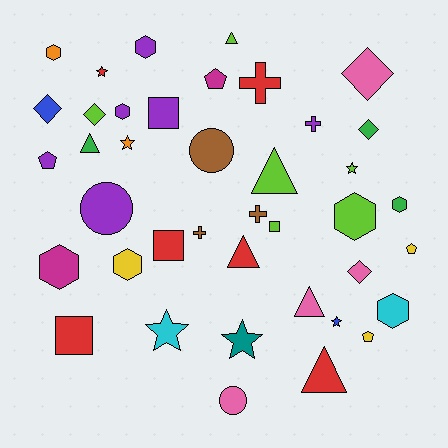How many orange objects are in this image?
There are 2 orange objects.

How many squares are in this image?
There are 4 squares.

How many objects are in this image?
There are 40 objects.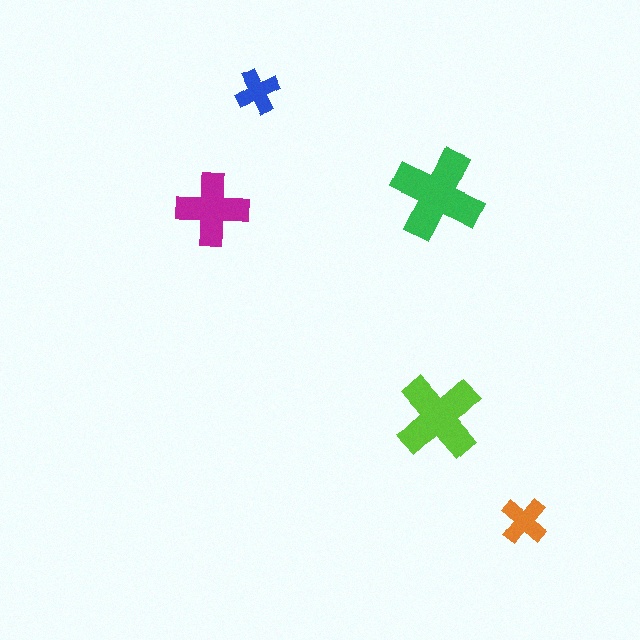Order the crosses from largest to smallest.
the green one, the lime one, the magenta one, the orange one, the blue one.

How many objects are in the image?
There are 5 objects in the image.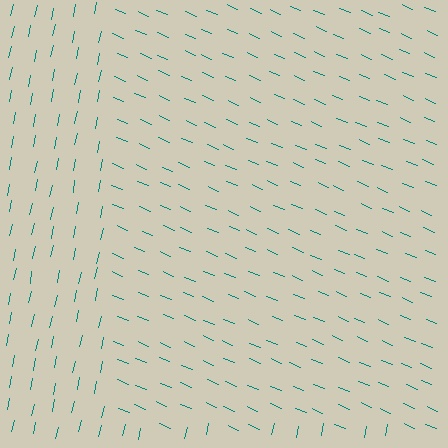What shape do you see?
I see a rectangle.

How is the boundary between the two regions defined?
The boundary is defined purely by a change in line orientation (approximately 79 degrees difference). All lines are the same color and thickness.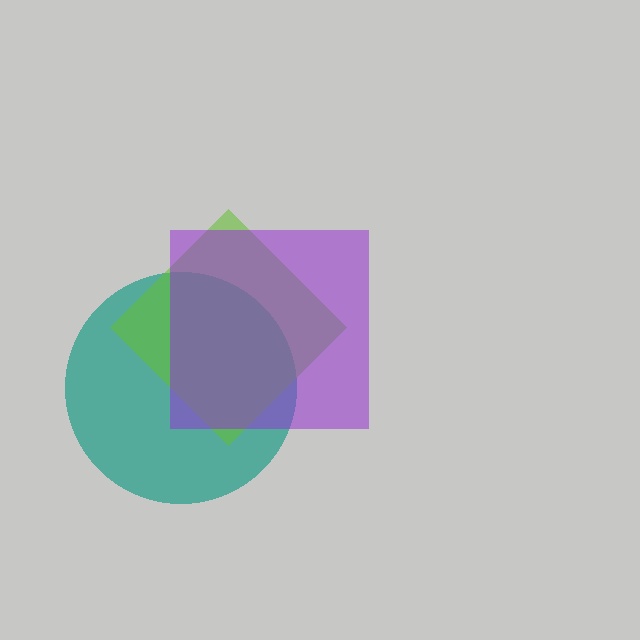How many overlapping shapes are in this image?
There are 3 overlapping shapes in the image.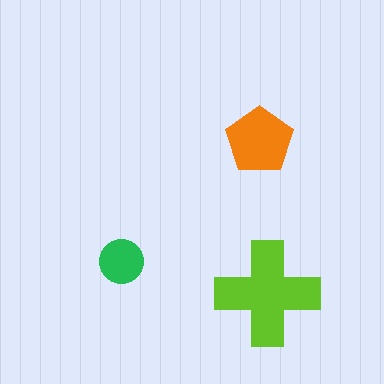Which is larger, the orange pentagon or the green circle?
The orange pentagon.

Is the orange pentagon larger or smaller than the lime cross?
Smaller.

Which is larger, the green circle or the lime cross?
The lime cross.